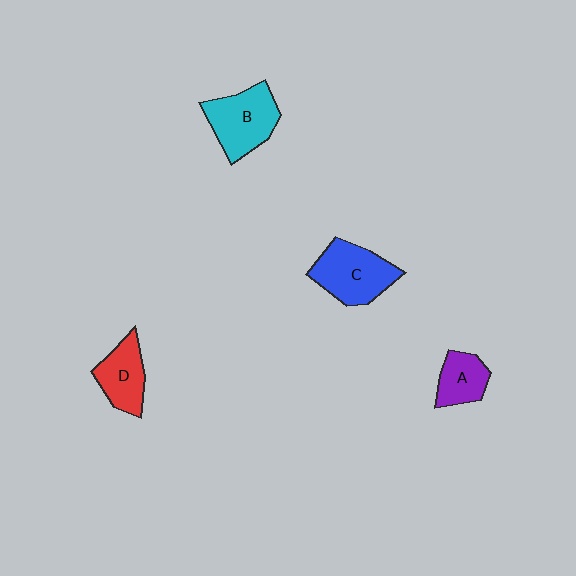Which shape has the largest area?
Shape C (blue).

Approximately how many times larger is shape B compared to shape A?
Approximately 1.7 times.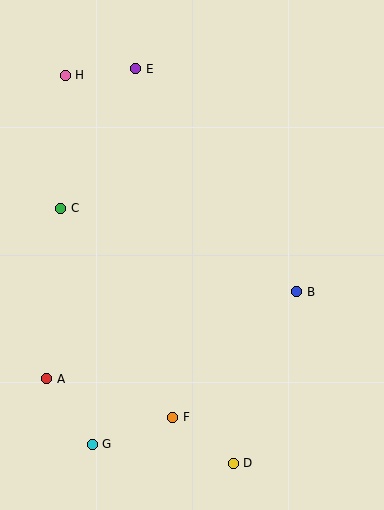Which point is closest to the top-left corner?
Point H is closest to the top-left corner.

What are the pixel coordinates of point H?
Point H is at (65, 75).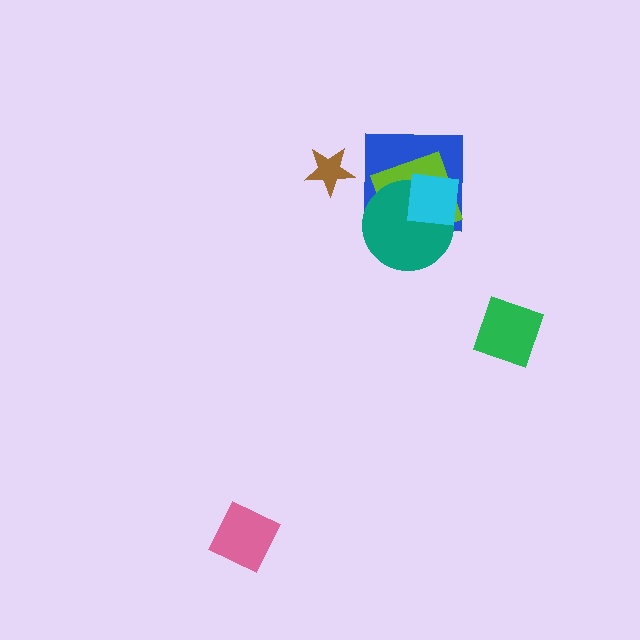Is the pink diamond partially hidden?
No, no other shape covers it.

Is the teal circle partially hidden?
Yes, it is partially covered by another shape.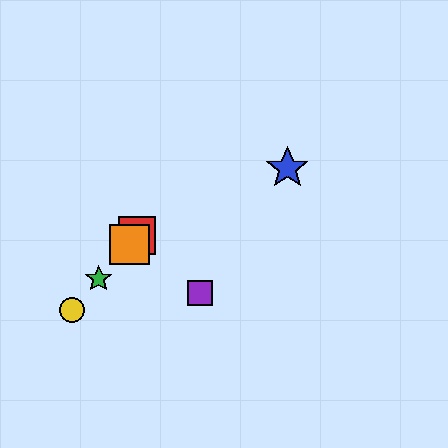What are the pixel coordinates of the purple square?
The purple square is at (200, 293).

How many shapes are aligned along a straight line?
4 shapes (the red square, the green star, the yellow circle, the orange square) are aligned along a straight line.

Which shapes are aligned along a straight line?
The red square, the green star, the yellow circle, the orange square are aligned along a straight line.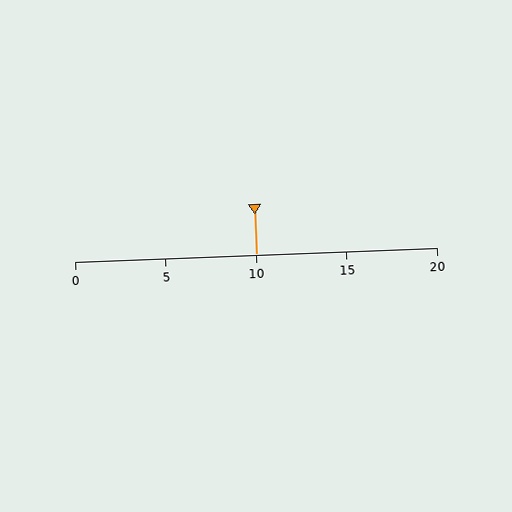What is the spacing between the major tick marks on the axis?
The major ticks are spaced 5 apart.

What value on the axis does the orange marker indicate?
The marker indicates approximately 10.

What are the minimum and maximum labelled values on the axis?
The axis runs from 0 to 20.